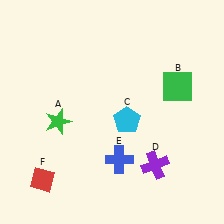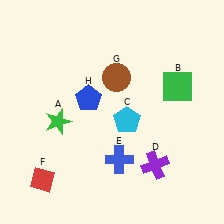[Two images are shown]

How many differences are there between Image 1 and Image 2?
There are 2 differences between the two images.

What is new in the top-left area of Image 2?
A blue pentagon (H) was added in the top-left area of Image 2.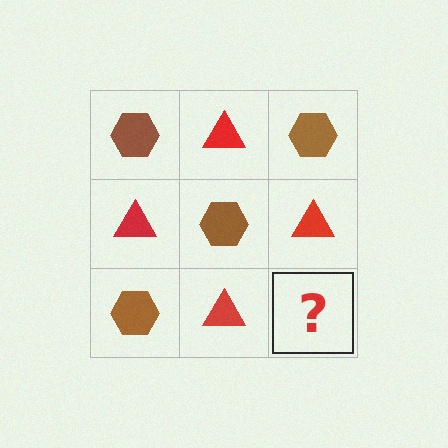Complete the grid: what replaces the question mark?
The question mark should be replaced with a brown hexagon.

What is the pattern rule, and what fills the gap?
The rule is that it alternates brown hexagon and red triangle in a checkerboard pattern. The gap should be filled with a brown hexagon.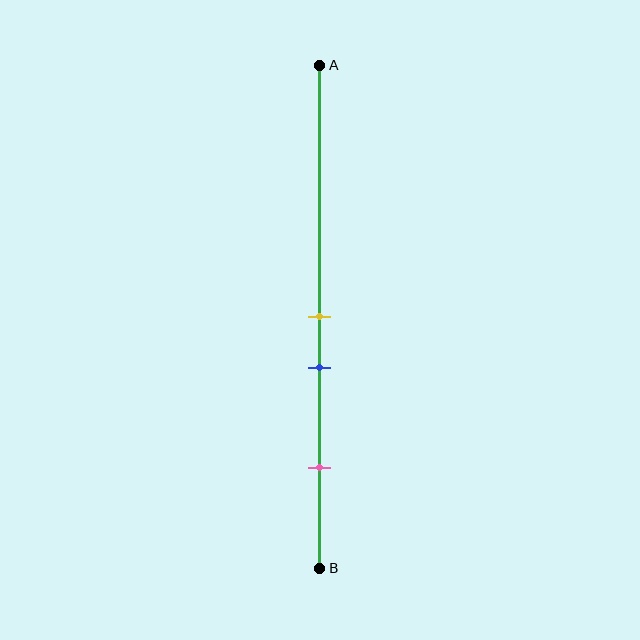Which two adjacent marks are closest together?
The yellow and blue marks are the closest adjacent pair.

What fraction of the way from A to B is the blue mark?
The blue mark is approximately 60% (0.6) of the way from A to B.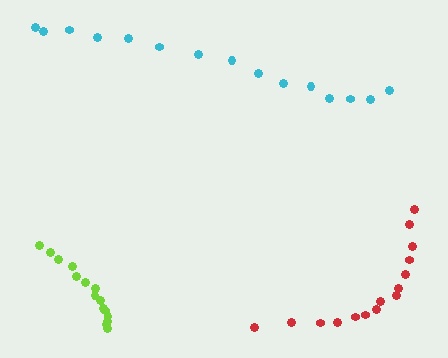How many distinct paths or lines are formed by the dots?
There are 3 distinct paths.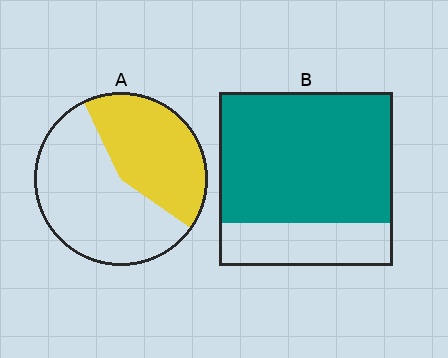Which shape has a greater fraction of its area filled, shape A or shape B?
Shape B.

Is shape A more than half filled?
No.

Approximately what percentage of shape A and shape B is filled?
A is approximately 40% and B is approximately 75%.